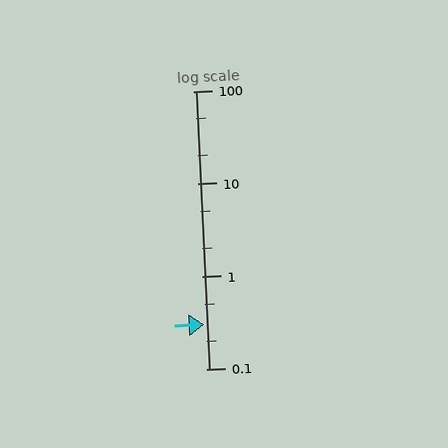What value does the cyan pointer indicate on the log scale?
The pointer indicates approximately 0.3.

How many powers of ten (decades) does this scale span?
The scale spans 3 decades, from 0.1 to 100.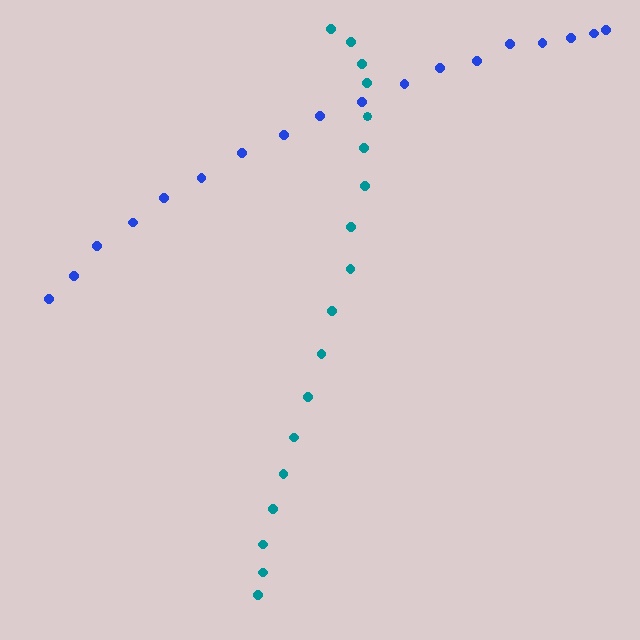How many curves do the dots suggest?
There are 2 distinct paths.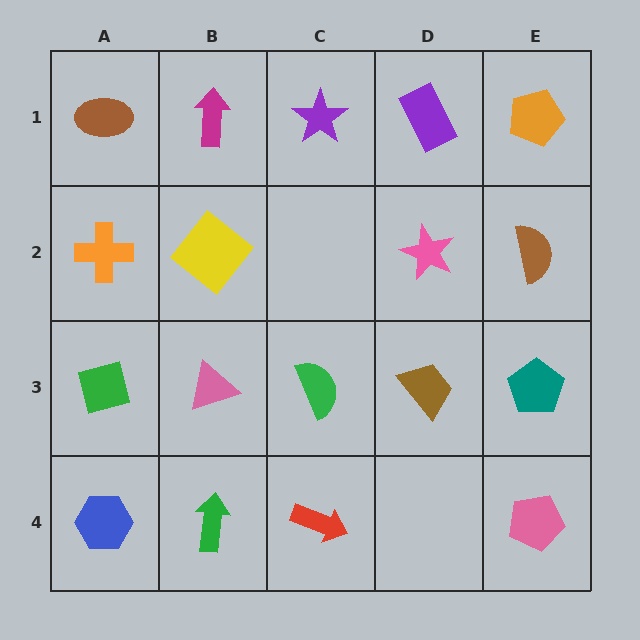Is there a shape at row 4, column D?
No, that cell is empty.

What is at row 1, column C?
A purple star.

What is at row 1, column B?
A magenta arrow.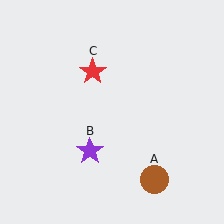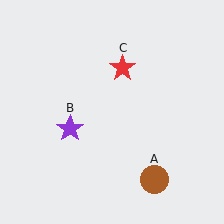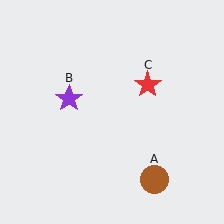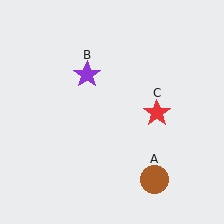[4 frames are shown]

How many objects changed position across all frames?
2 objects changed position: purple star (object B), red star (object C).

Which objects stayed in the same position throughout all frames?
Brown circle (object A) remained stationary.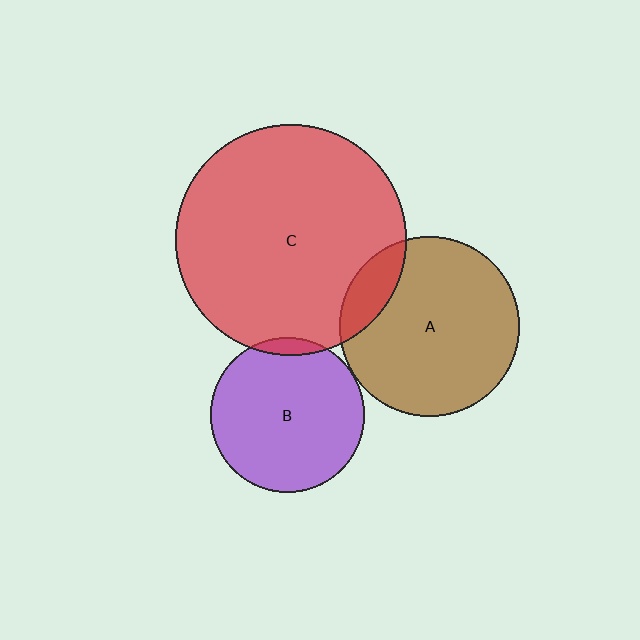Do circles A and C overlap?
Yes.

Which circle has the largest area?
Circle C (red).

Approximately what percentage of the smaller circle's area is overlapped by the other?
Approximately 15%.